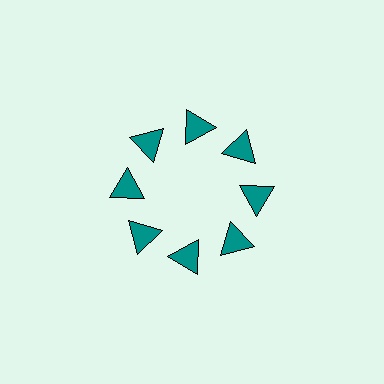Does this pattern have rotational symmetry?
Yes, this pattern has 8-fold rotational symmetry. It looks the same after rotating 45 degrees around the center.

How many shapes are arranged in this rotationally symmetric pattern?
There are 8 shapes, arranged in 8 groups of 1.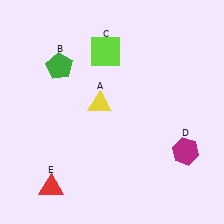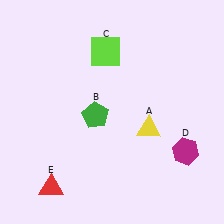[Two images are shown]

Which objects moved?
The objects that moved are: the yellow triangle (A), the green pentagon (B).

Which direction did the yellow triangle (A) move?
The yellow triangle (A) moved right.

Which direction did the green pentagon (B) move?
The green pentagon (B) moved down.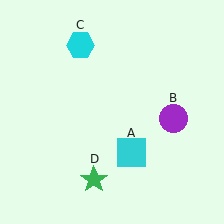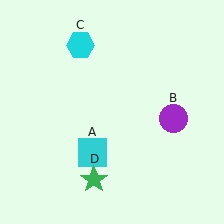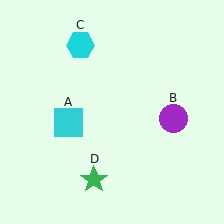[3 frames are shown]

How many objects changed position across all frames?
1 object changed position: cyan square (object A).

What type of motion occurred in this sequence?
The cyan square (object A) rotated clockwise around the center of the scene.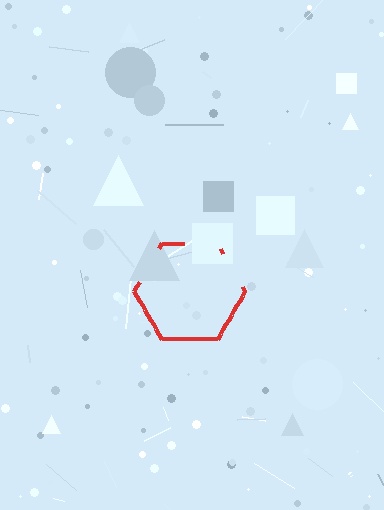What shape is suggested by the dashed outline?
The dashed outline suggests a hexagon.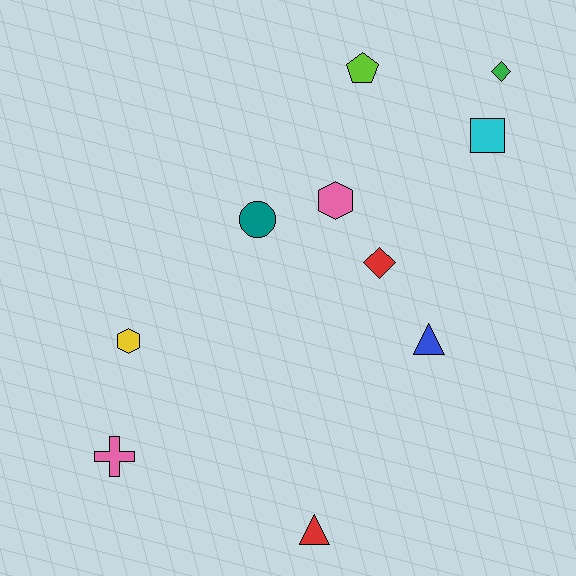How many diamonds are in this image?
There are 2 diamonds.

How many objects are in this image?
There are 10 objects.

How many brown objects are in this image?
There are no brown objects.